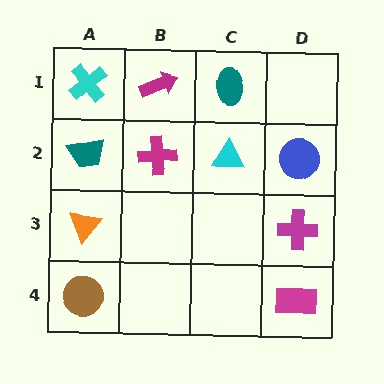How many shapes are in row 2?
4 shapes.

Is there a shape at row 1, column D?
No, that cell is empty.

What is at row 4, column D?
A magenta rectangle.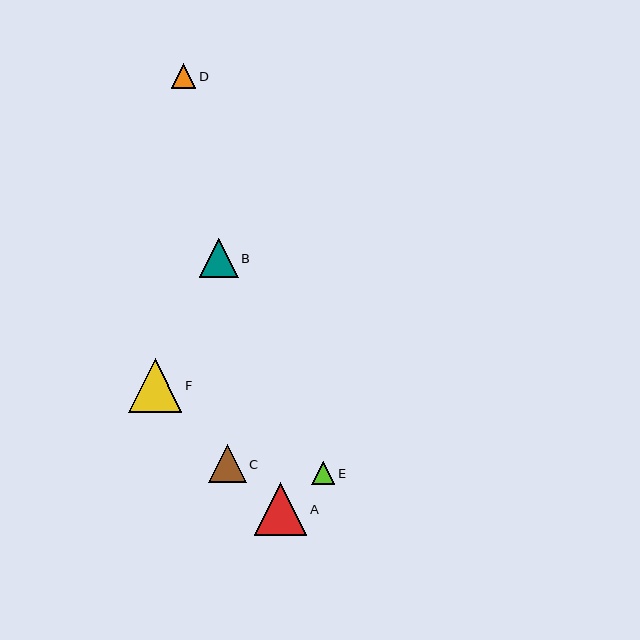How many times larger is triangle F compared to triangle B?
Triangle F is approximately 1.4 times the size of triangle B.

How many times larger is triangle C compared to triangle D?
Triangle C is approximately 1.5 times the size of triangle D.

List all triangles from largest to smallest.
From largest to smallest: F, A, B, C, D, E.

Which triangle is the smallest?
Triangle E is the smallest with a size of approximately 23 pixels.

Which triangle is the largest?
Triangle F is the largest with a size of approximately 53 pixels.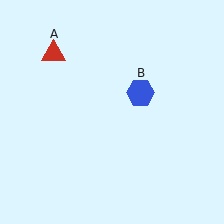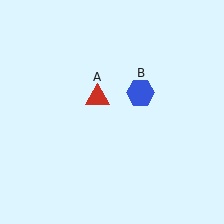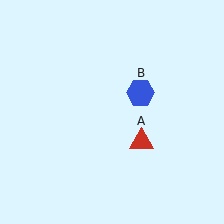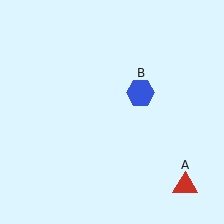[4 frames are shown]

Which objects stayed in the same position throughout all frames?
Blue hexagon (object B) remained stationary.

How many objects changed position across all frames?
1 object changed position: red triangle (object A).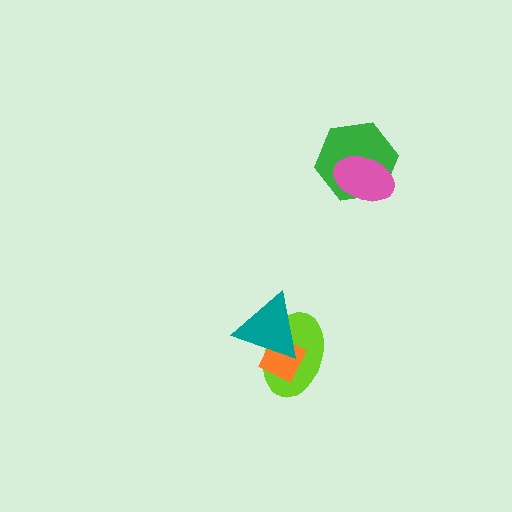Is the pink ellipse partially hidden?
No, no other shape covers it.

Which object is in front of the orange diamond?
The teal triangle is in front of the orange diamond.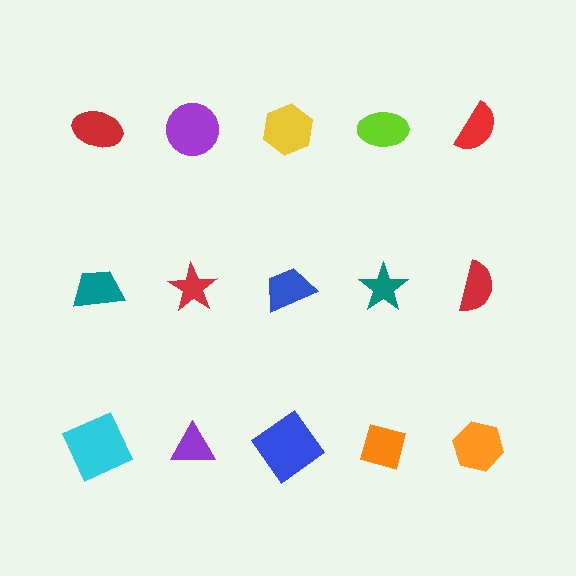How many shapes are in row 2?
5 shapes.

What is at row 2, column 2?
A red star.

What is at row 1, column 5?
A red semicircle.